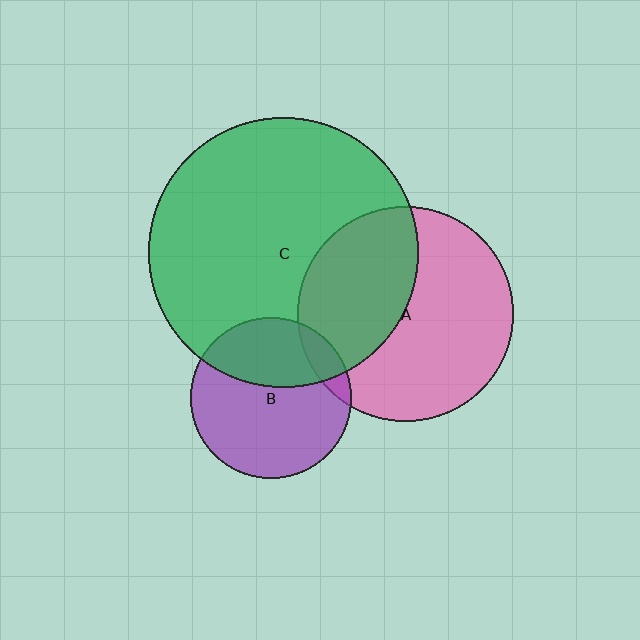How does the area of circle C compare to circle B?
Approximately 2.8 times.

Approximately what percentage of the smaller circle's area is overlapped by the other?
Approximately 40%.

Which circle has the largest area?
Circle C (green).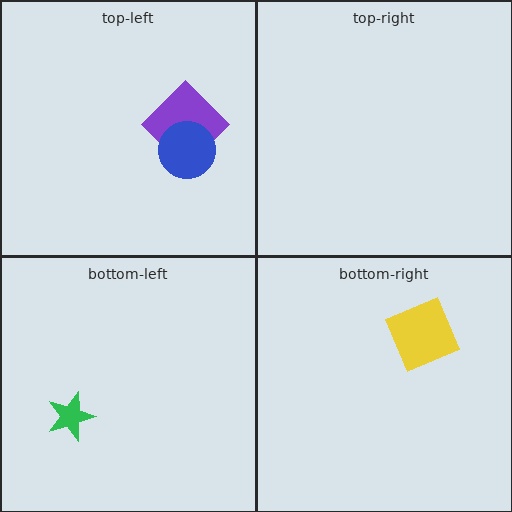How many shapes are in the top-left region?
2.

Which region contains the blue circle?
The top-left region.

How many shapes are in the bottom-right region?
1.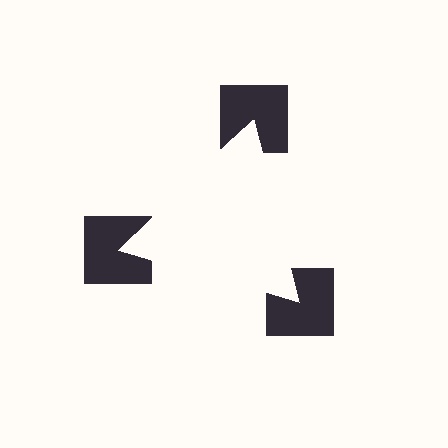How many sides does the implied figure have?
3 sides.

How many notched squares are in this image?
There are 3 — one at each vertex of the illusory triangle.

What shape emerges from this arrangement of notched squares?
An illusory triangle — its edges are inferred from the aligned wedge cuts in the notched squares, not physically drawn.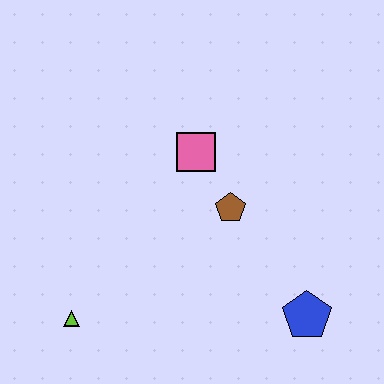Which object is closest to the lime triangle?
The brown pentagon is closest to the lime triangle.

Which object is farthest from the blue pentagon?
The lime triangle is farthest from the blue pentagon.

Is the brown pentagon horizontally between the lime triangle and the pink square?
No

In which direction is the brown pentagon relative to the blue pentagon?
The brown pentagon is above the blue pentagon.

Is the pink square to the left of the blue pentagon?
Yes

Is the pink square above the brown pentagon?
Yes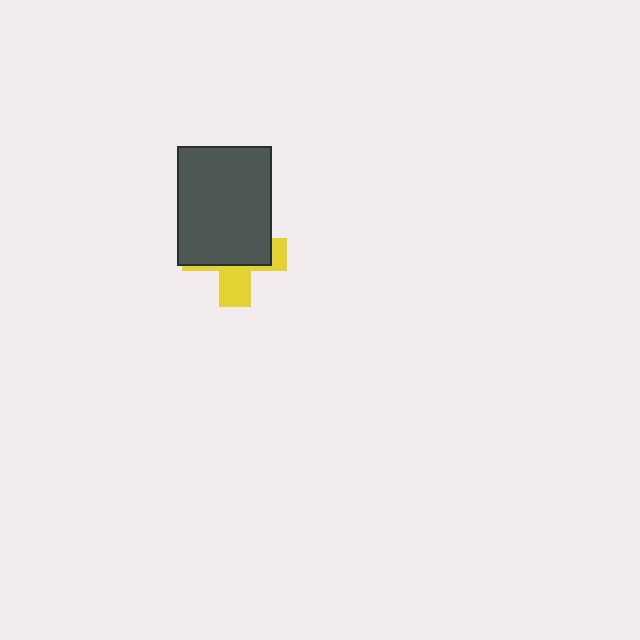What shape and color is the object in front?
The object in front is a dark gray rectangle.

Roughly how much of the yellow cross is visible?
A small part of it is visible (roughly 38%).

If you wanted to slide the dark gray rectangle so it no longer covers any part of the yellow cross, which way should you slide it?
Slide it up — that is the most direct way to separate the two shapes.